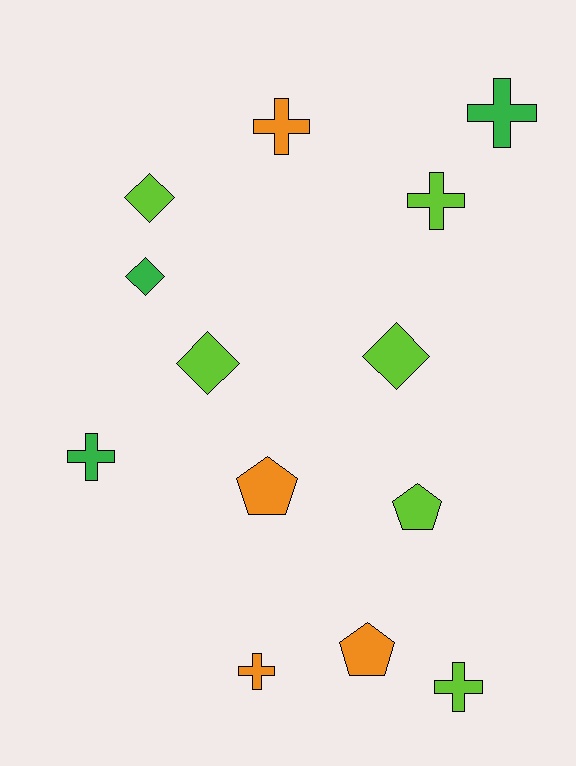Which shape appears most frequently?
Cross, with 6 objects.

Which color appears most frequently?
Lime, with 6 objects.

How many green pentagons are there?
There are no green pentagons.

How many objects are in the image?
There are 13 objects.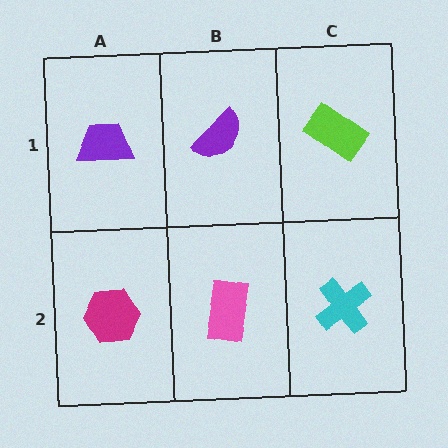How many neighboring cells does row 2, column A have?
2.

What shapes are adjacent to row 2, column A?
A purple trapezoid (row 1, column A), a pink rectangle (row 2, column B).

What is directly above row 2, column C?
A lime rectangle.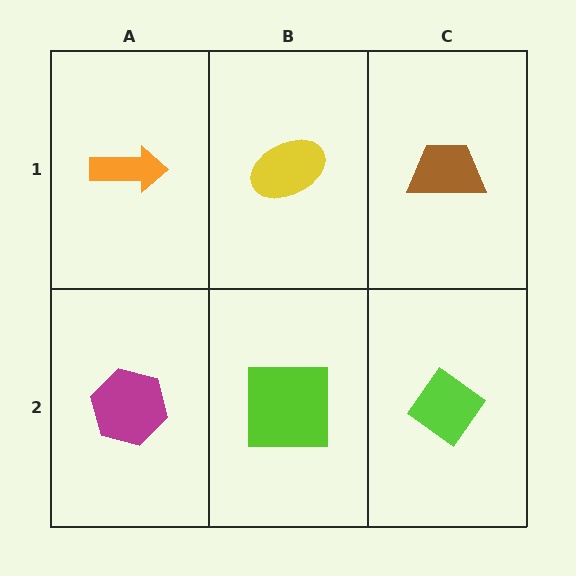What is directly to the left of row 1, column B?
An orange arrow.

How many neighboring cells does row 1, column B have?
3.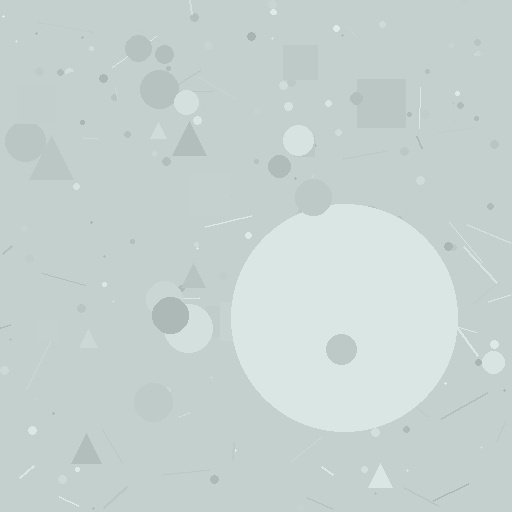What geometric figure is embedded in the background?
A circle is embedded in the background.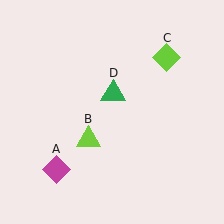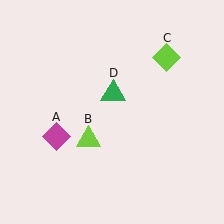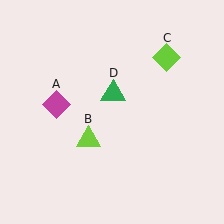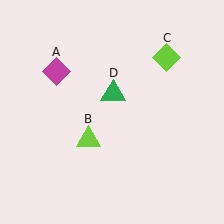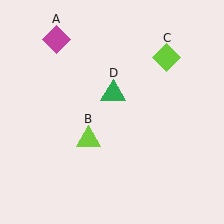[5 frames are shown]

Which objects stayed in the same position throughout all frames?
Lime triangle (object B) and lime diamond (object C) and green triangle (object D) remained stationary.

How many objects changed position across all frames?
1 object changed position: magenta diamond (object A).